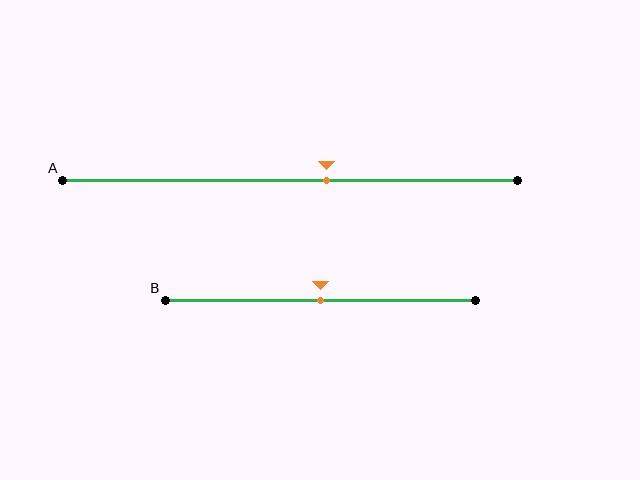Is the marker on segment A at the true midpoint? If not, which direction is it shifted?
No, the marker on segment A is shifted to the right by about 8% of the segment length.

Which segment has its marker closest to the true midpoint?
Segment B has its marker closest to the true midpoint.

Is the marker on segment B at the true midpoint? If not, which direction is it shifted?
Yes, the marker on segment B is at the true midpoint.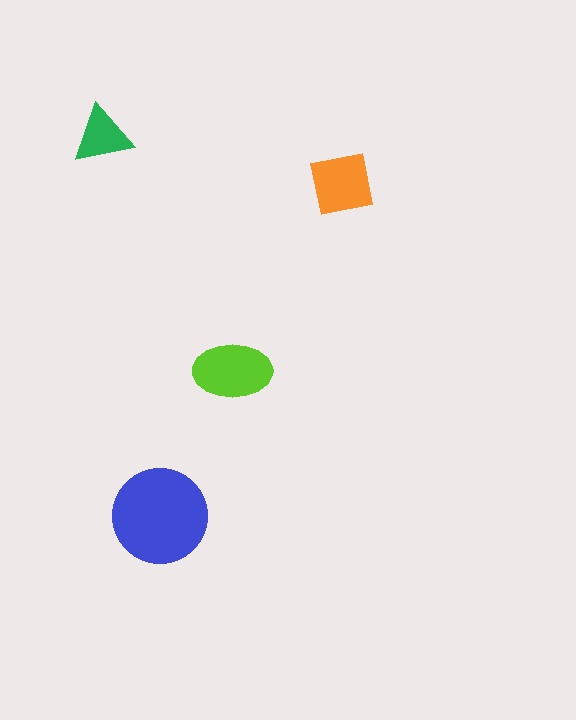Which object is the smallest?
The green triangle.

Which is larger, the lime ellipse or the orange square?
The lime ellipse.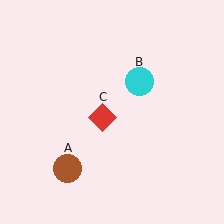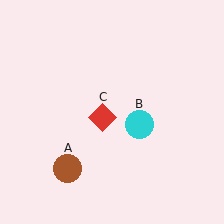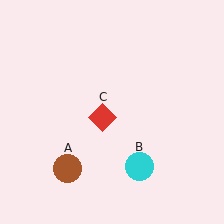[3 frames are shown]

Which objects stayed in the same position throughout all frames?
Brown circle (object A) and red diamond (object C) remained stationary.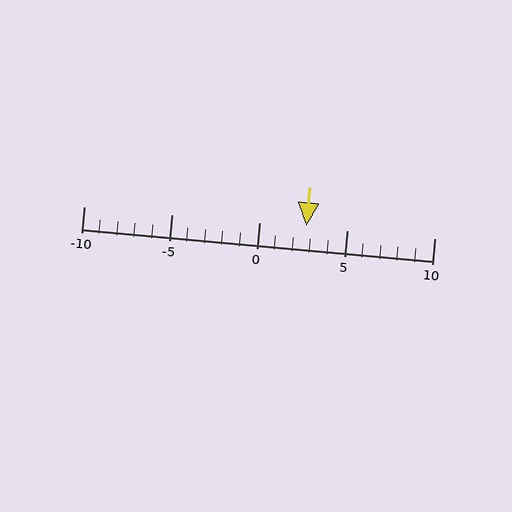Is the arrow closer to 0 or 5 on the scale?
The arrow is closer to 5.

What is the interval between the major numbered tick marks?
The major tick marks are spaced 5 units apart.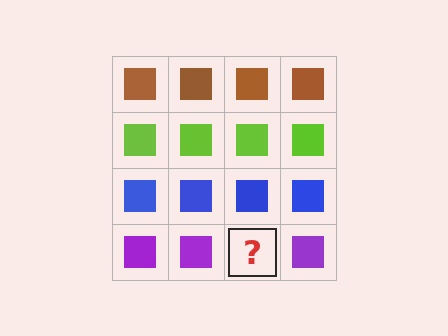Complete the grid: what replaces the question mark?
The question mark should be replaced with a purple square.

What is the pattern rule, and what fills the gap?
The rule is that each row has a consistent color. The gap should be filled with a purple square.